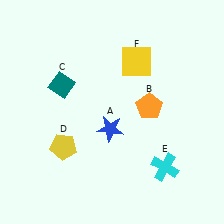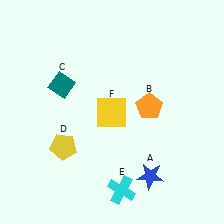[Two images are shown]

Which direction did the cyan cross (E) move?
The cyan cross (E) moved left.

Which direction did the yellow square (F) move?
The yellow square (F) moved down.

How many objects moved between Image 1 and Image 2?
3 objects moved between the two images.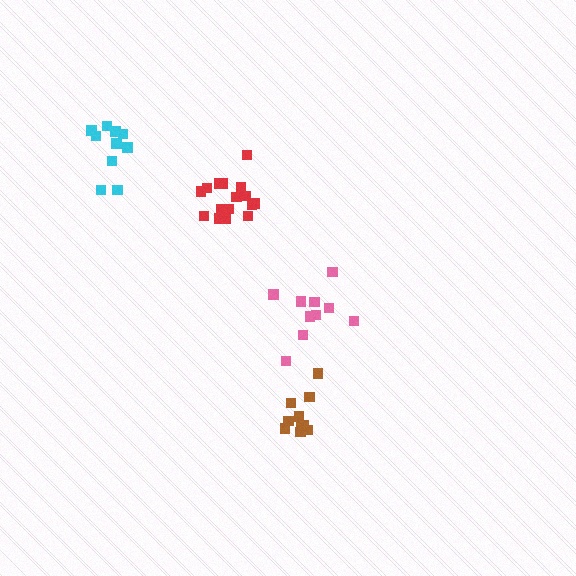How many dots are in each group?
Group 1: 16 dots, Group 2: 10 dots, Group 3: 10 dots, Group 4: 10 dots (46 total).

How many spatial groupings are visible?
There are 4 spatial groupings.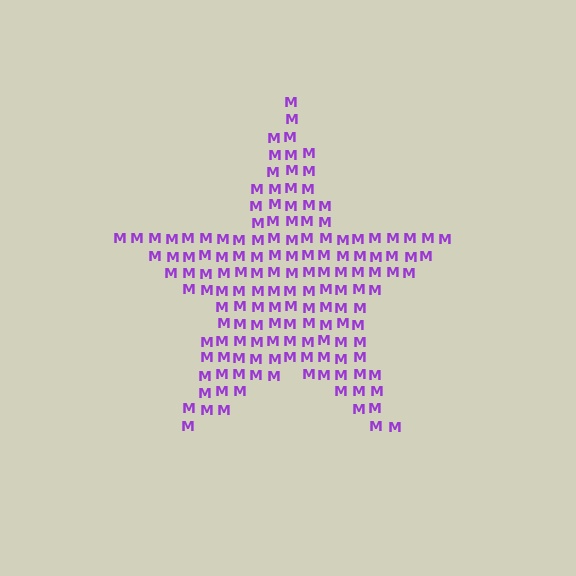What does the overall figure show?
The overall figure shows a star.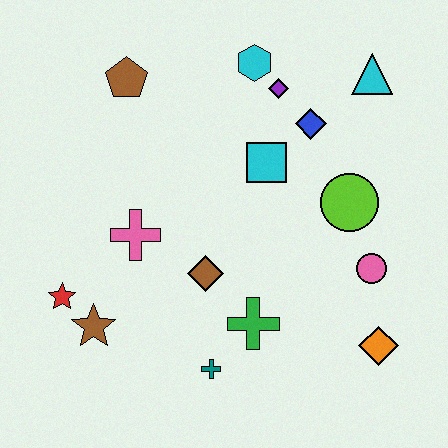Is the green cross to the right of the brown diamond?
Yes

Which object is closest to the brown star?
The red star is closest to the brown star.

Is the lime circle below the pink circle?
No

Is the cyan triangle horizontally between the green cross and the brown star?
No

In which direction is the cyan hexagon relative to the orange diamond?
The cyan hexagon is above the orange diamond.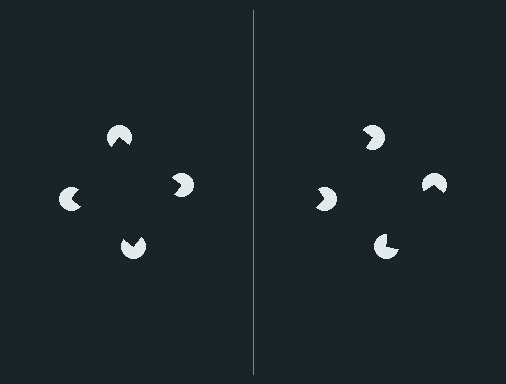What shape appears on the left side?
An illusory square.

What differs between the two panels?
The pac-man discs are positioned identically on both sides; only the wedge orientations differ. On the left they align to a square; on the right they are misaligned.